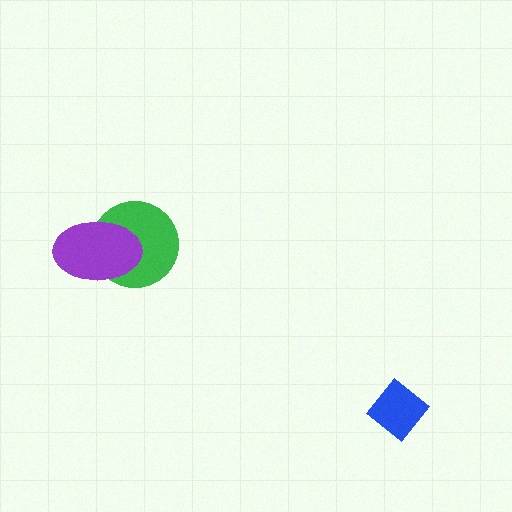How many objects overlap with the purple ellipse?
1 object overlaps with the purple ellipse.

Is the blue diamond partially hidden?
No, no other shape covers it.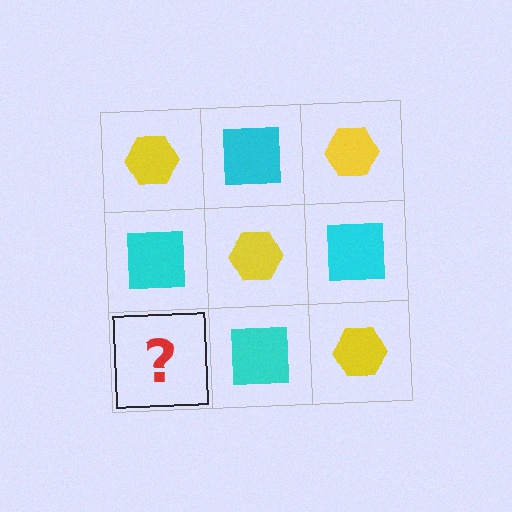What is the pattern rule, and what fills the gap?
The rule is that it alternates yellow hexagon and cyan square in a checkerboard pattern. The gap should be filled with a yellow hexagon.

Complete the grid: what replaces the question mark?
The question mark should be replaced with a yellow hexagon.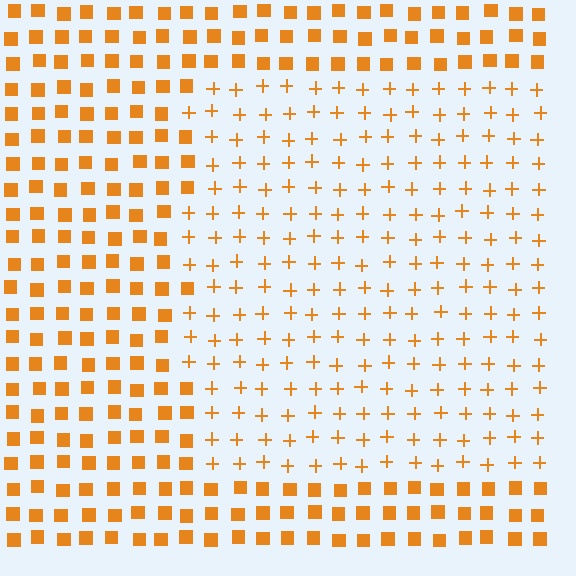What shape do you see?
I see a rectangle.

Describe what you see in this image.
The image is filled with small orange elements arranged in a uniform grid. A rectangle-shaped region contains plus signs, while the surrounding area contains squares. The boundary is defined purely by the change in element shape.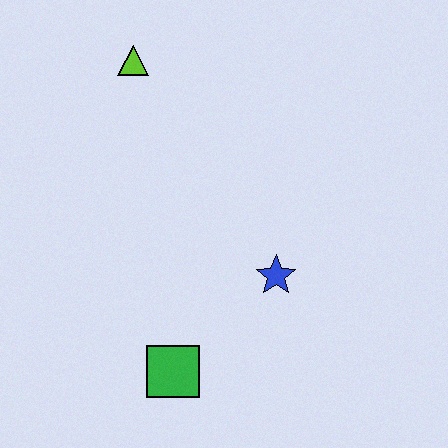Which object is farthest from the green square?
The lime triangle is farthest from the green square.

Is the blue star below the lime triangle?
Yes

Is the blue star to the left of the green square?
No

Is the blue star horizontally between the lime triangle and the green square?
No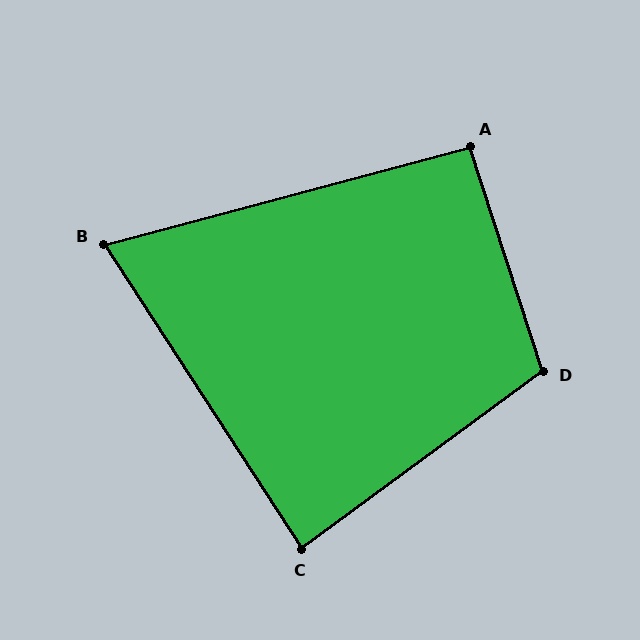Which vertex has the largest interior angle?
D, at approximately 108 degrees.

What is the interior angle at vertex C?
Approximately 87 degrees (approximately right).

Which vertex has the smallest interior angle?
B, at approximately 72 degrees.